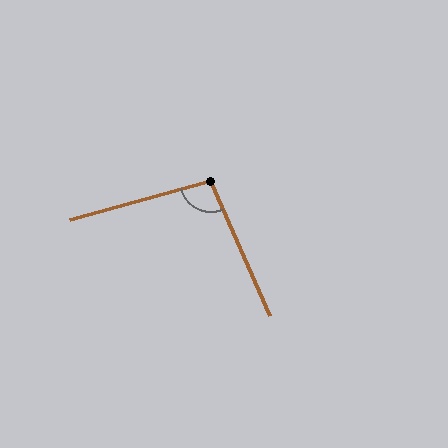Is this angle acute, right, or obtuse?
It is obtuse.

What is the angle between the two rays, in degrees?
Approximately 98 degrees.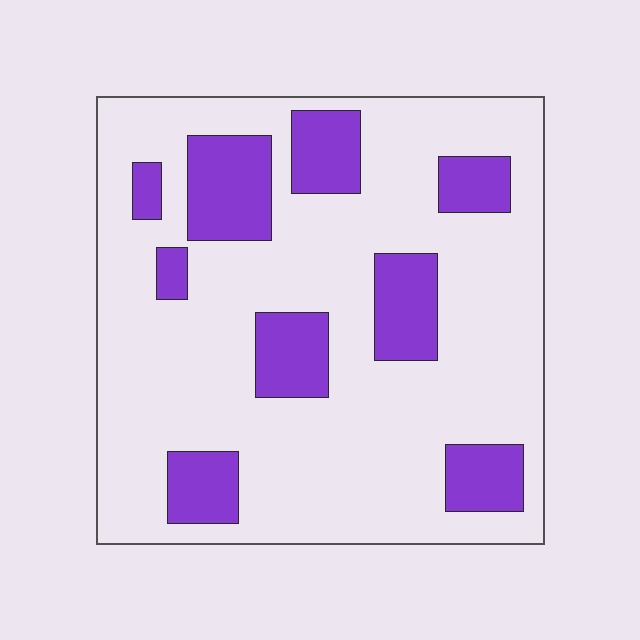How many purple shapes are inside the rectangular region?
9.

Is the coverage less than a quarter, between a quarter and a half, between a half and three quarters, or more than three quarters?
Less than a quarter.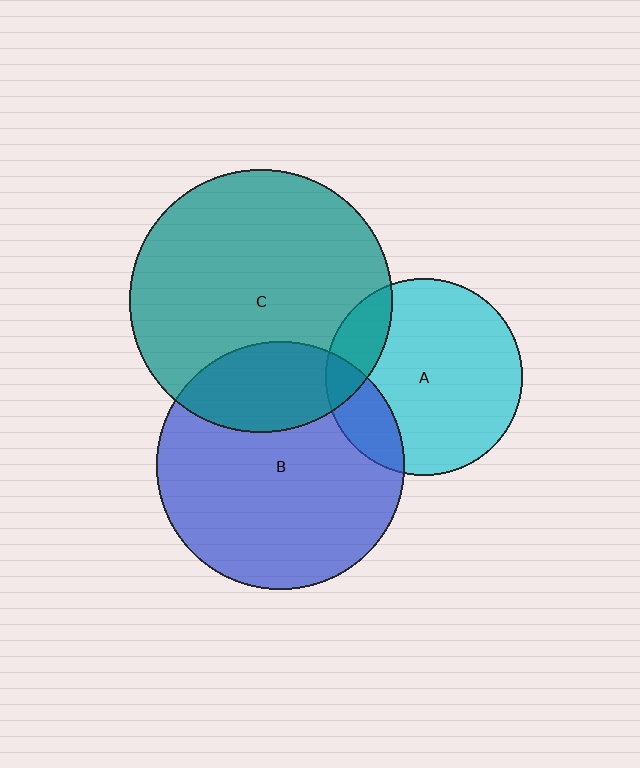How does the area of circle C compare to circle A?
Approximately 1.8 times.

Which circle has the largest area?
Circle C (teal).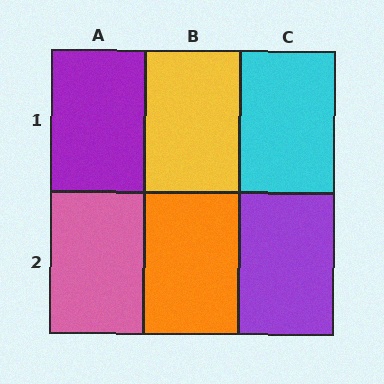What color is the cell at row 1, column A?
Purple.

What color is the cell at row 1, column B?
Yellow.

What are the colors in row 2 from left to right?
Pink, orange, purple.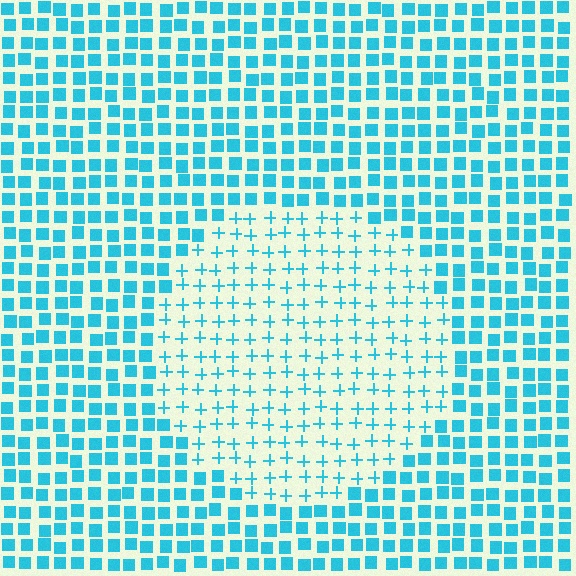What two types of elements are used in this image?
The image uses plus signs inside the circle region and squares outside it.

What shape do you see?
I see a circle.